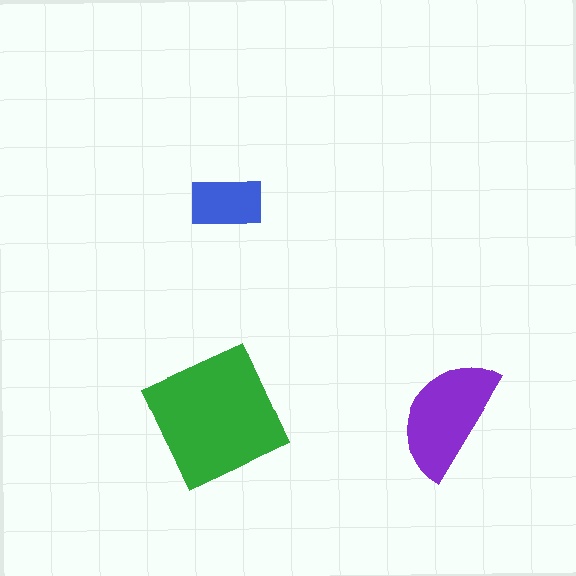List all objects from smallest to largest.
The blue rectangle, the purple semicircle, the green square.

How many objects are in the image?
There are 3 objects in the image.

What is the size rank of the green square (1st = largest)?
1st.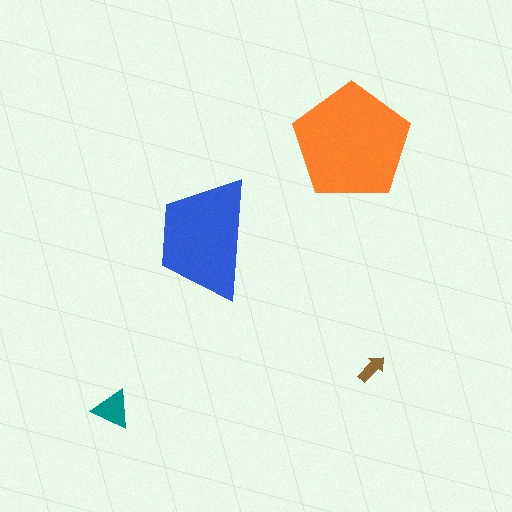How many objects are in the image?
There are 4 objects in the image.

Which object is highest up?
The orange pentagon is topmost.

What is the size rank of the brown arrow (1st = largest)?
4th.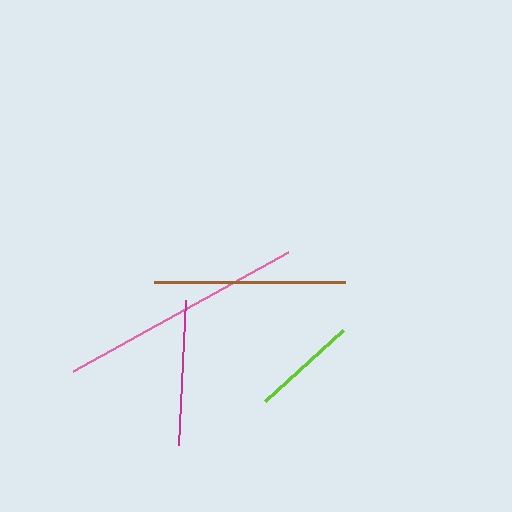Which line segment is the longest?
The pink line is the longest at approximately 246 pixels.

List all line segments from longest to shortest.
From longest to shortest: pink, brown, magenta, lime.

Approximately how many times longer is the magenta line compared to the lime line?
The magenta line is approximately 1.4 times the length of the lime line.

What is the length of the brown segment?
The brown segment is approximately 191 pixels long.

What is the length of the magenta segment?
The magenta segment is approximately 145 pixels long.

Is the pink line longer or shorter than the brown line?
The pink line is longer than the brown line.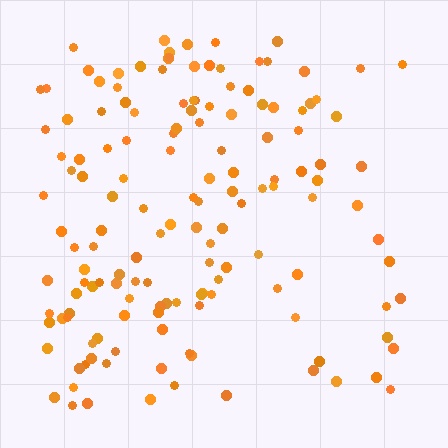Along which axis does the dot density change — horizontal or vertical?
Horizontal.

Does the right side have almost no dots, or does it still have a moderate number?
Still a moderate number, just noticeably fewer than the left.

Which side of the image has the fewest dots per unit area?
The right.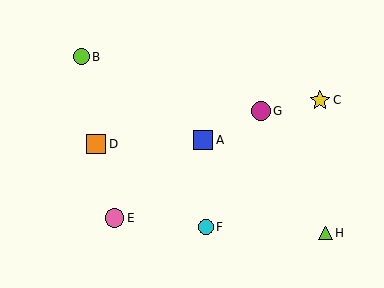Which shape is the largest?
The yellow star (labeled C) is the largest.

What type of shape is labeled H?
Shape H is a lime triangle.